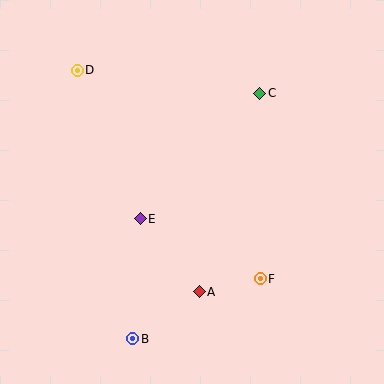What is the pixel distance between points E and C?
The distance between E and C is 173 pixels.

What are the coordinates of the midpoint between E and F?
The midpoint between E and F is at (200, 249).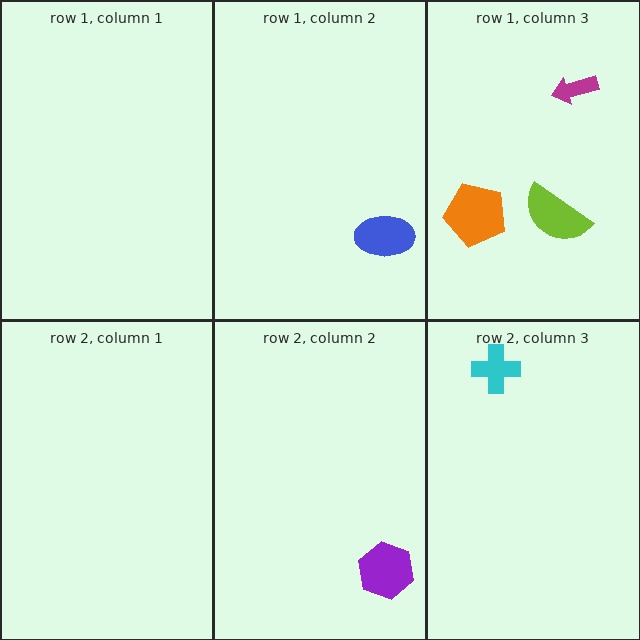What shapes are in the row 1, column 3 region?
The orange pentagon, the lime semicircle, the magenta arrow.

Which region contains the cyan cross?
The row 2, column 3 region.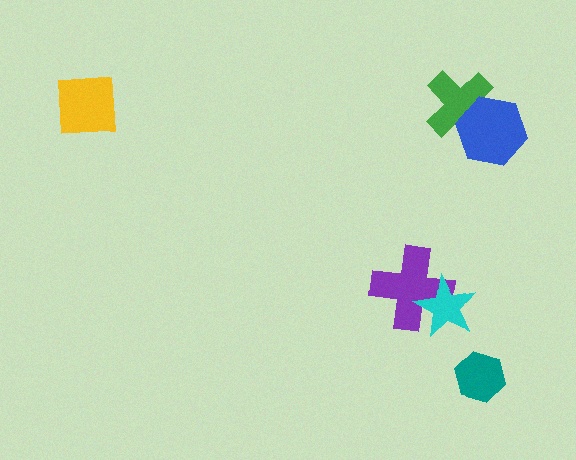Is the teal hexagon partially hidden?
No, no other shape covers it.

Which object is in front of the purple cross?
The cyan star is in front of the purple cross.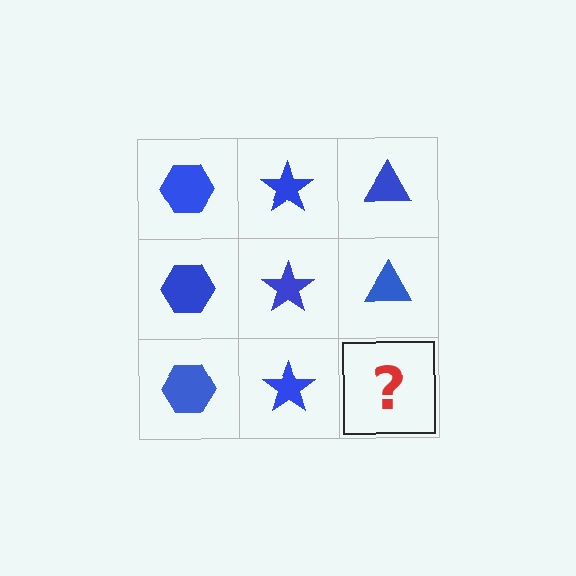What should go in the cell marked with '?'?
The missing cell should contain a blue triangle.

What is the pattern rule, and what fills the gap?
The rule is that each column has a consistent shape. The gap should be filled with a blue triangle.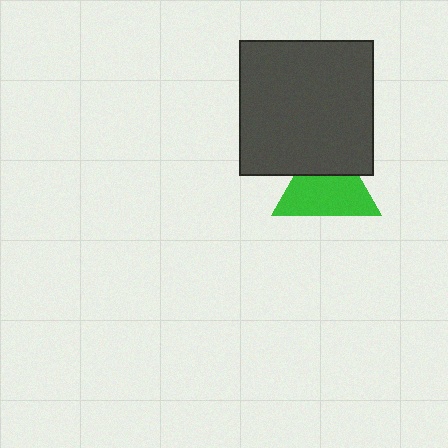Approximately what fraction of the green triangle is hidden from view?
Roughly 34% of the green triangle is hidden behind the dark gray square.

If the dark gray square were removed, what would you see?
You would see the complete green triangle.